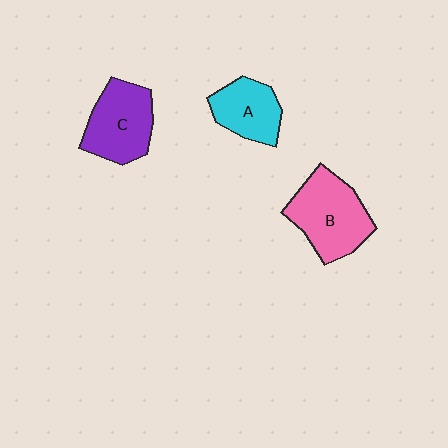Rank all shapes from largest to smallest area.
From largest to smallest: B (pink), C (purple), A (cyan).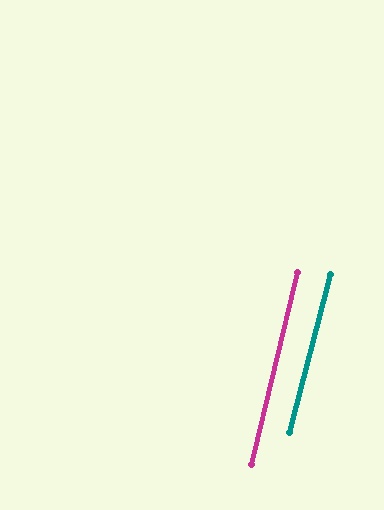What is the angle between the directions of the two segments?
Approximately 1 degree.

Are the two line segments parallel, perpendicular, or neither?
Parallel — their directions differ by only 0.8°.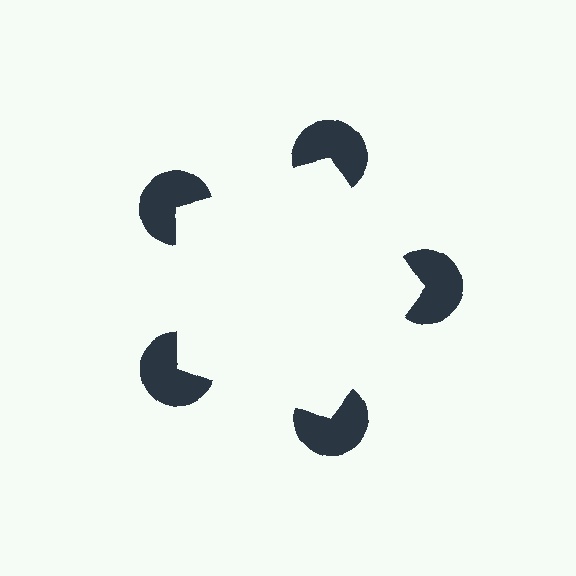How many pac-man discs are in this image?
There are 5 — one at each vertex of the illusory pentagon.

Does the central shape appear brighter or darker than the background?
It typically appears slightly brighter than the background, even though no actual brightness change is drawn.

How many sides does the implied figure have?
5 sides.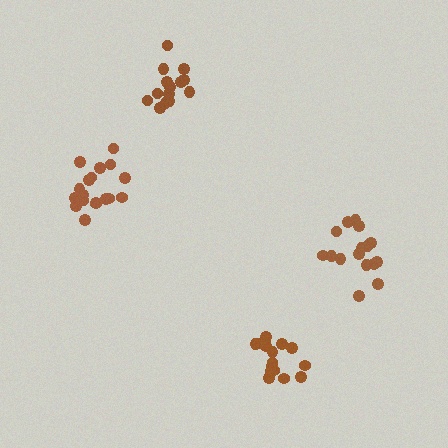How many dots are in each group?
Group 1: 14 dots, Group 2: 18 dots, Group 3: 16 dots, Group 4: 16 dots (64 total).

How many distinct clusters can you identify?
There are 4 distinct clusters.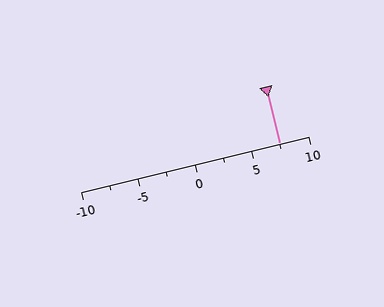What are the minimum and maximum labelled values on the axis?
The axis runs from -10 to 10.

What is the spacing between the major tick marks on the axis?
The major ticks are spaced 5 apart.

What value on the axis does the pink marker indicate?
The marker indicates approximately 7.5.